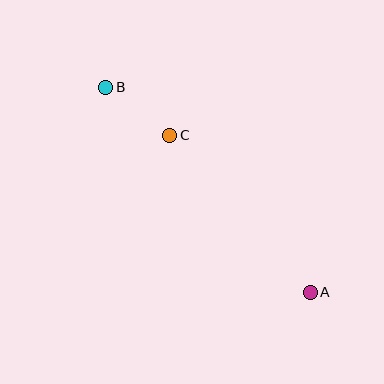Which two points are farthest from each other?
Points A and B are farthest from each other.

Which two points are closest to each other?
Points B and C are closest to each other.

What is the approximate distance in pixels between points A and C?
The distance between A and C is approximately 210 pixels.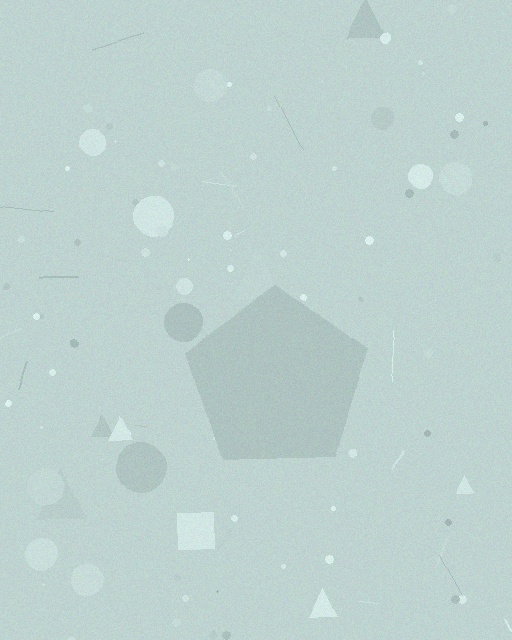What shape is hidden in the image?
A pentagon is hidden in the image.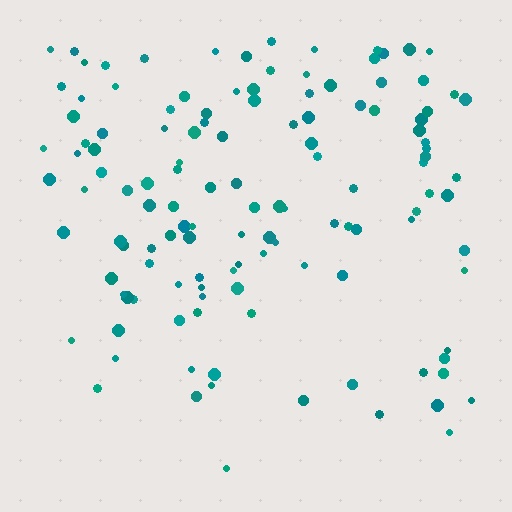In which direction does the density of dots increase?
From bottom to top, with the top side densest.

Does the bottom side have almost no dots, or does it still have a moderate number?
Still a moderate number, just noticeably fewer than the top.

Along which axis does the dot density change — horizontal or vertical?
Vertical.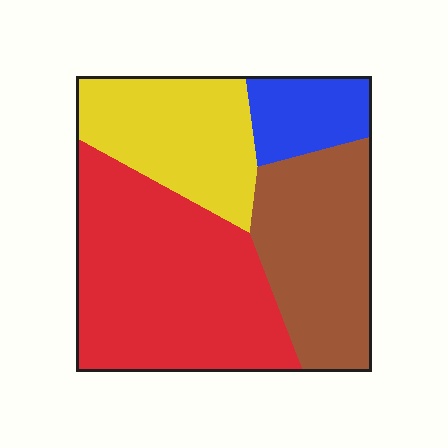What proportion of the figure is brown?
Brown covers around 25% of the figure.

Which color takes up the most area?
Red, at roughly 40%.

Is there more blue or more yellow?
Yellow.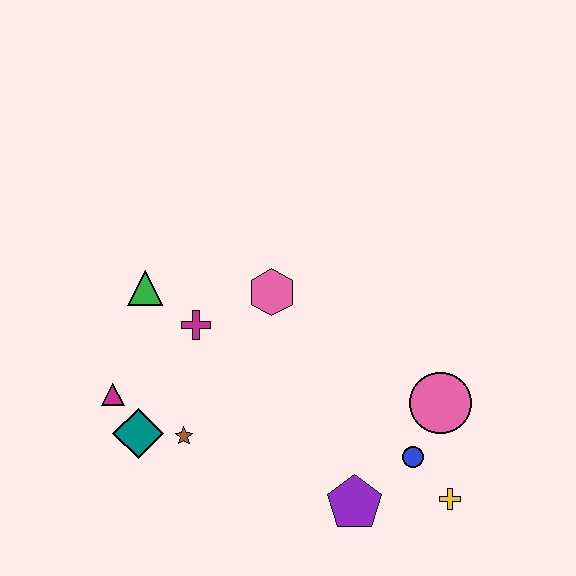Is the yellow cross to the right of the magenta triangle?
Yes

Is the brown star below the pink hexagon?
Yes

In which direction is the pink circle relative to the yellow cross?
The pink circle is above the yellow cross.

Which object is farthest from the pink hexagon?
The yellow cross is farthest from the pink hexagon.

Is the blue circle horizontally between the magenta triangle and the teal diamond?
No